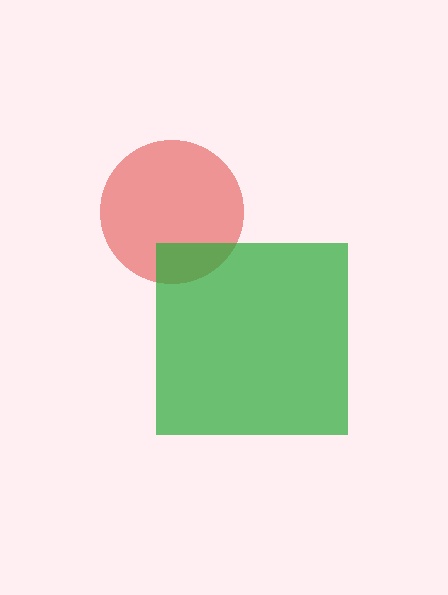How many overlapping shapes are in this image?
There are 2 overlapping shapes in the image.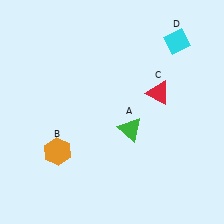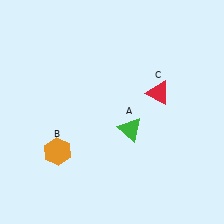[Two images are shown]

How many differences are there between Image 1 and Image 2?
There is 1 difference between the two images.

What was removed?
The cyan diamond (D) was removed in Image 2.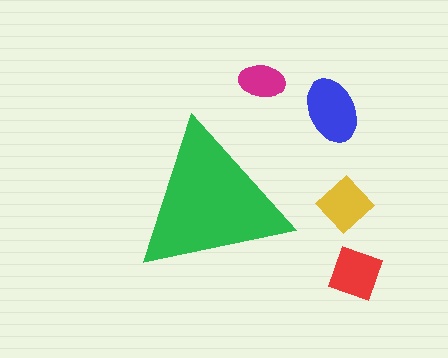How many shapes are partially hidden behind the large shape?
0 shapes are partially hidden.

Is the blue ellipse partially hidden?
No, the blue ellipse is fully visible.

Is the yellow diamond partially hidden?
No, the yellow diamond is fully visible.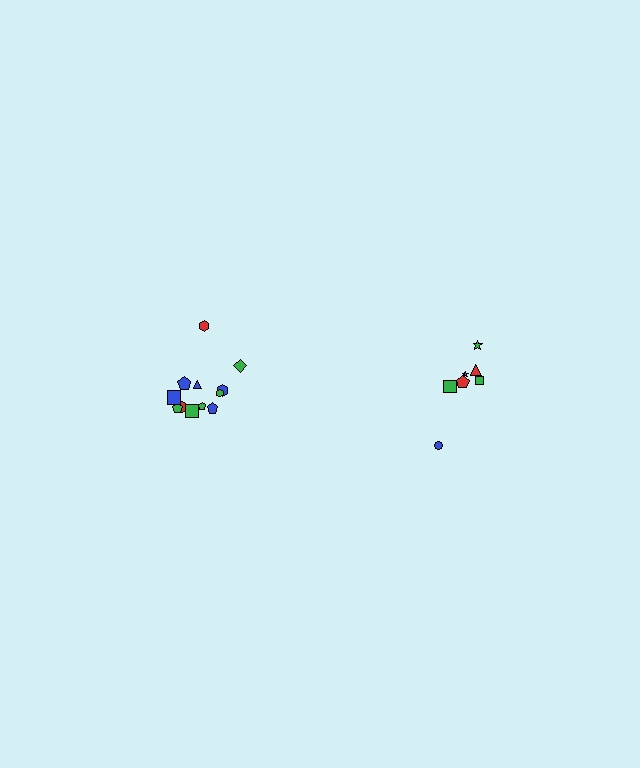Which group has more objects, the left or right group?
The left group.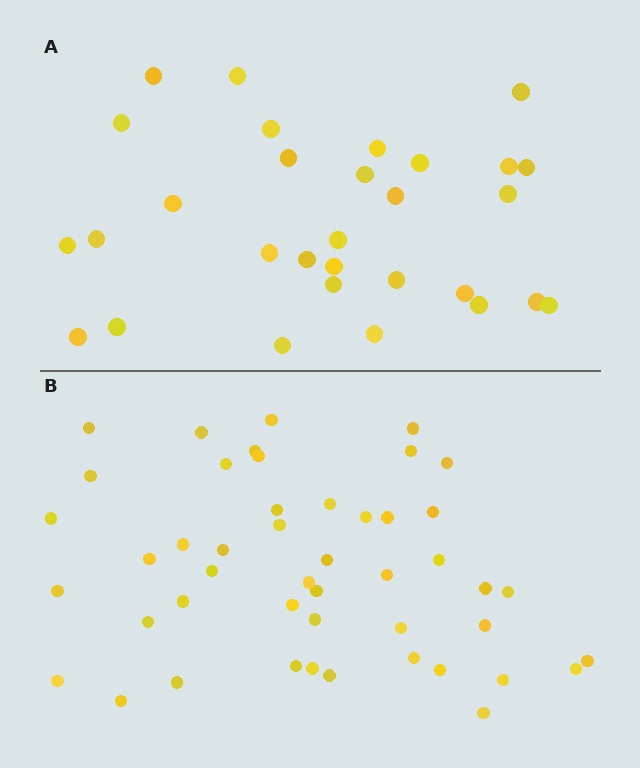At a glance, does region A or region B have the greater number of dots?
Region B (the bottom region) has more dots.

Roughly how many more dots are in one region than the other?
Region B has approximately 15 more dots than region A.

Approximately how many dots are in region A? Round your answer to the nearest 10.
About 30 dots.